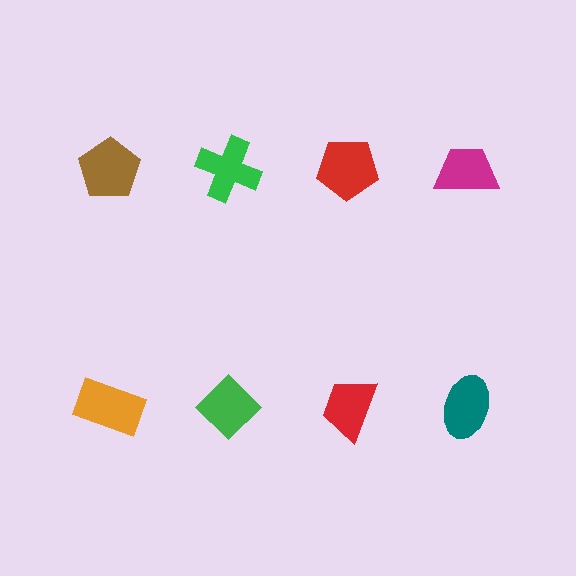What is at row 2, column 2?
A green diamond.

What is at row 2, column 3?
A red trapezoid.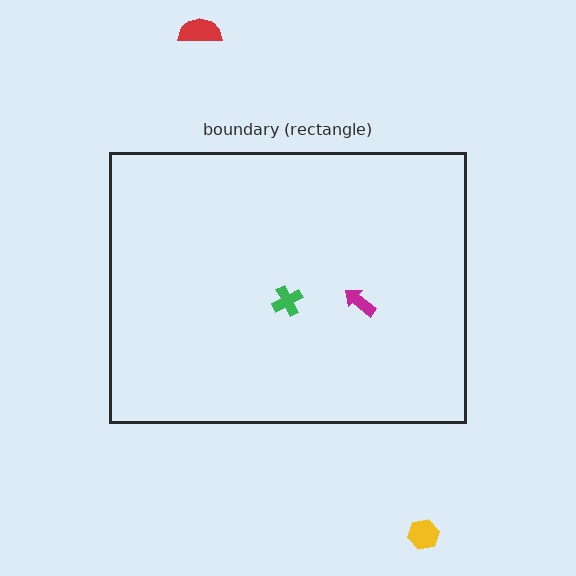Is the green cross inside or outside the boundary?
Inside.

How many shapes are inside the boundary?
2 inside, 2 outside.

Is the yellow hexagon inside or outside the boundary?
Outside.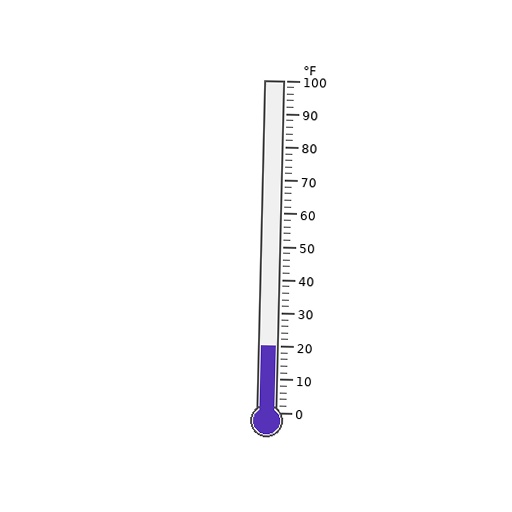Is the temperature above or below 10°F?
The temperature is above 10°F.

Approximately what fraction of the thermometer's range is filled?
The thermometer is filled to approximately 20% of its range.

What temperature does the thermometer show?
The thermometer shows approximately 20°F.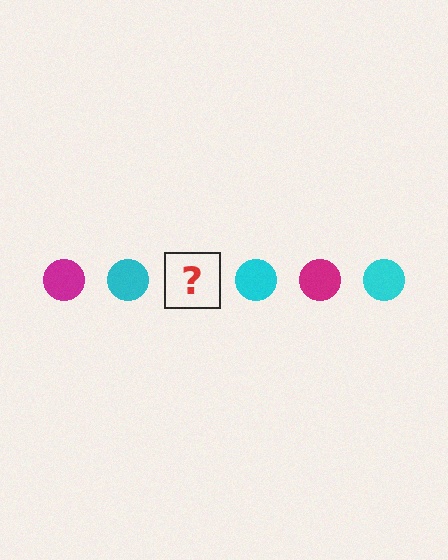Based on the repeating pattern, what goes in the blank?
The blank should be a magenta circle.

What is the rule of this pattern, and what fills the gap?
The rule is that the pattern cycles through magenta, cyan circles. The gap should be filled with a magenta circle.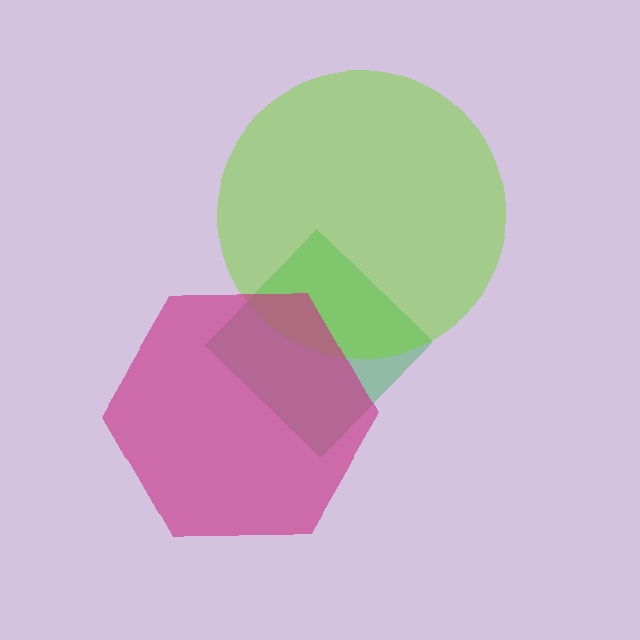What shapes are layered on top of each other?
The layered shapes are: a green diamond, a lime circle, a magenta hexagon.